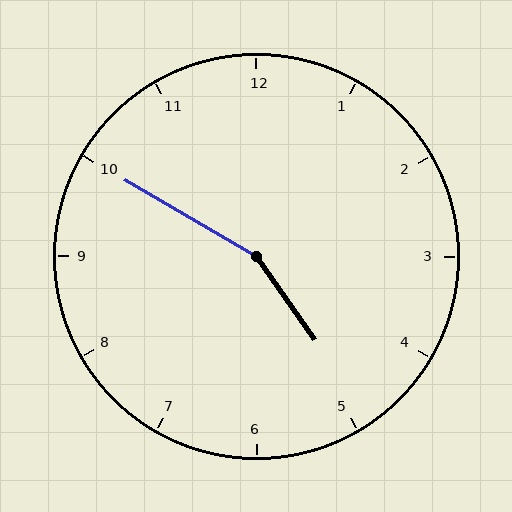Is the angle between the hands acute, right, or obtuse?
It is obtuse.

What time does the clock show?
4:50.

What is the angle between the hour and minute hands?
Approximately 155 degrees.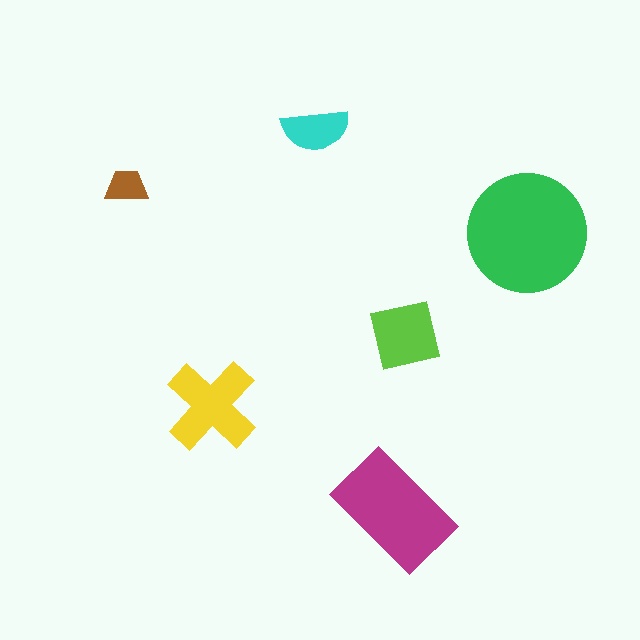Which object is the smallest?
The brown trapezoid.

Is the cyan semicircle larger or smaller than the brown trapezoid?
Larger.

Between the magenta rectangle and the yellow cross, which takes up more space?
The magenta rectangle.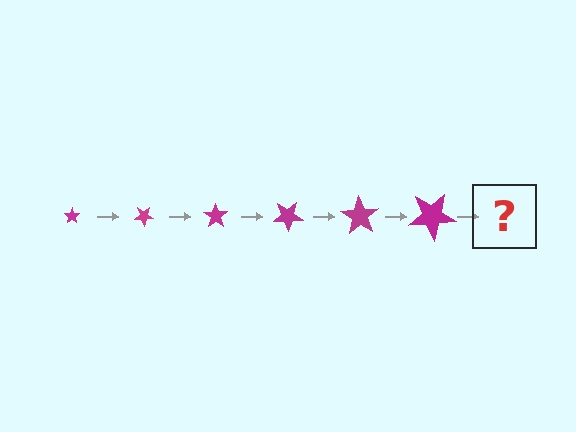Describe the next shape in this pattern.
It should be a star, larger than the previous one and rotated 210 degrees from the start.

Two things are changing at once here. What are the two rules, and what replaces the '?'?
The two rules are that the star grows larger each step and it rotates 35 degrees each step. The '?' should be a star, larger than the previous one and rotated 210 degrees from the start.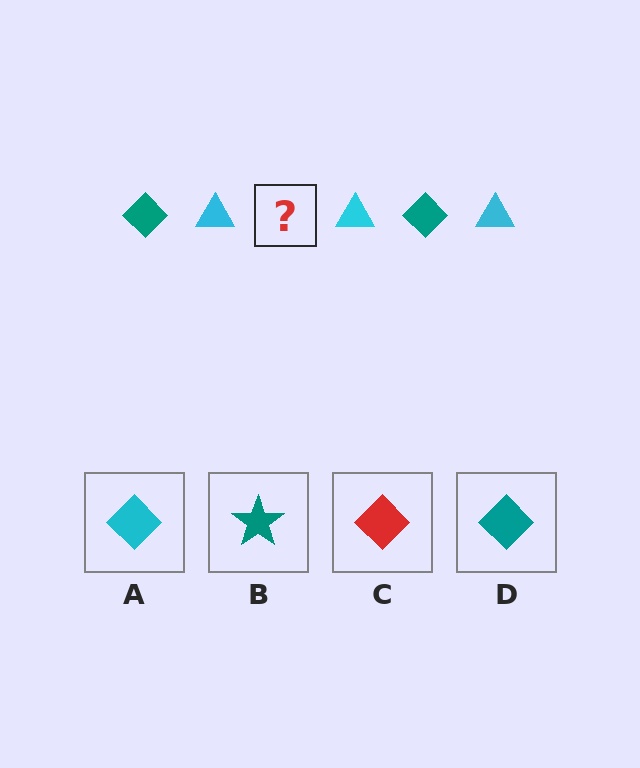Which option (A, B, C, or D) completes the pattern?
D.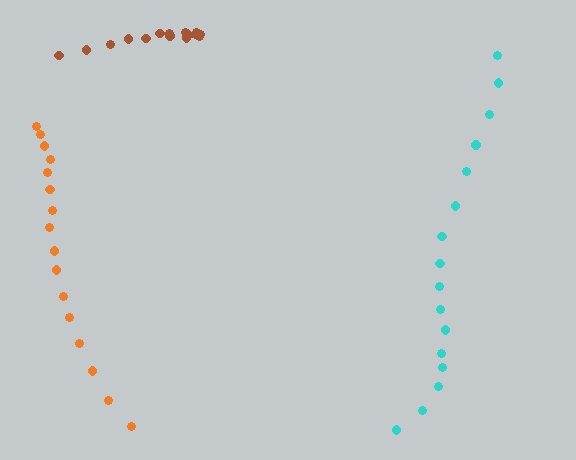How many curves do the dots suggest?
There are 3 distinct paths.